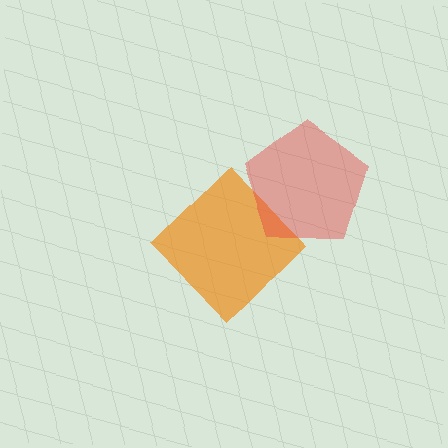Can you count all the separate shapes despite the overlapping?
Yes, there are 2 separate shapes.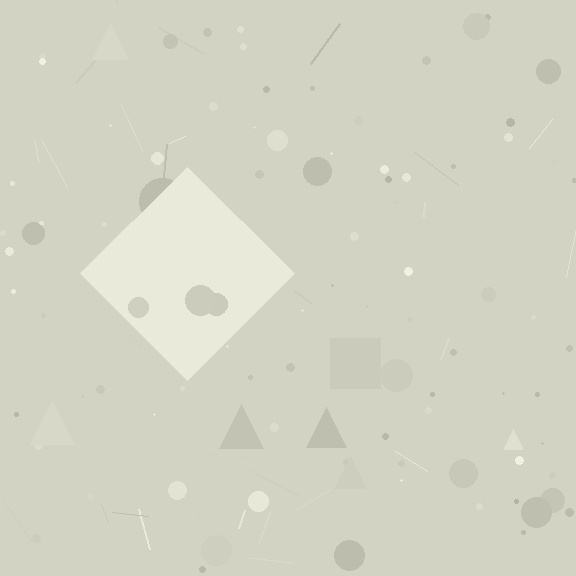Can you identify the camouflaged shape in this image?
The camouflaged shape is a diamond.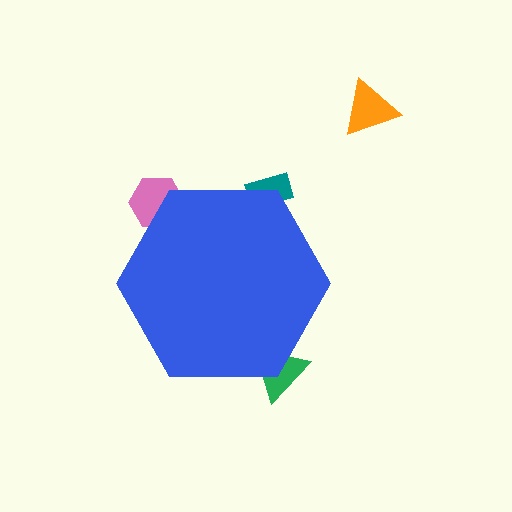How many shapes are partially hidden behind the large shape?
3 shapes are partially hidden.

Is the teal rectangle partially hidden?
Yes, the teal rectangle is partially hidden behind the blue hexagon.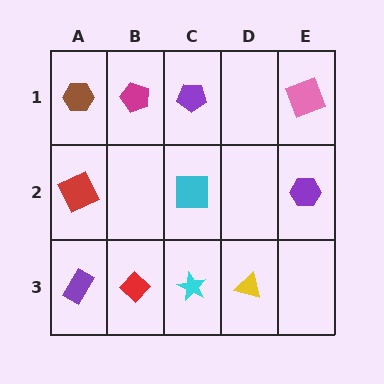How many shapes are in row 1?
4 shapes.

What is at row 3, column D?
A yellow triangle.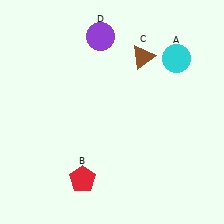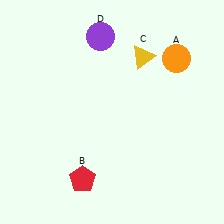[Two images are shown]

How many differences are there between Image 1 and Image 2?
There are 2 differences between the two images.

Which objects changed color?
A changed from cyan to orange. C changed from brown to yellow.